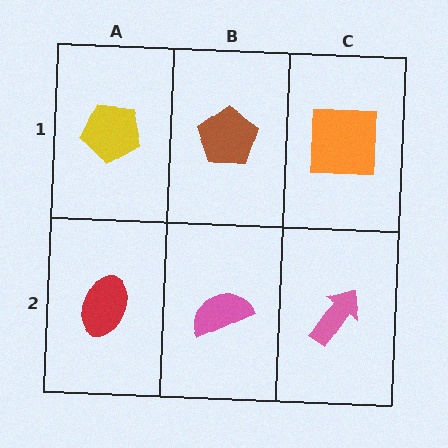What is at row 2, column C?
A pink arrow.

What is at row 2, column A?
A red ellipse.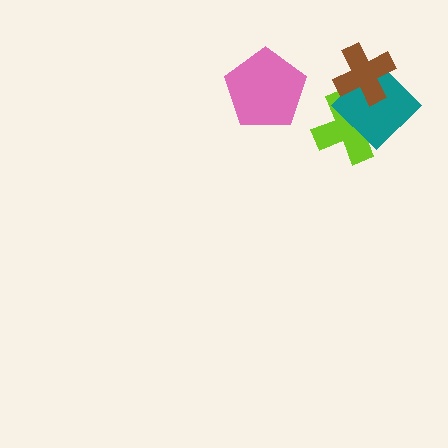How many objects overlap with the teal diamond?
2 objects overlap with the teal diamond.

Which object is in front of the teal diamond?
The brown cross is in front of the teal diamond.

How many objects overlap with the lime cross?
2 objects overlap with the lime cross.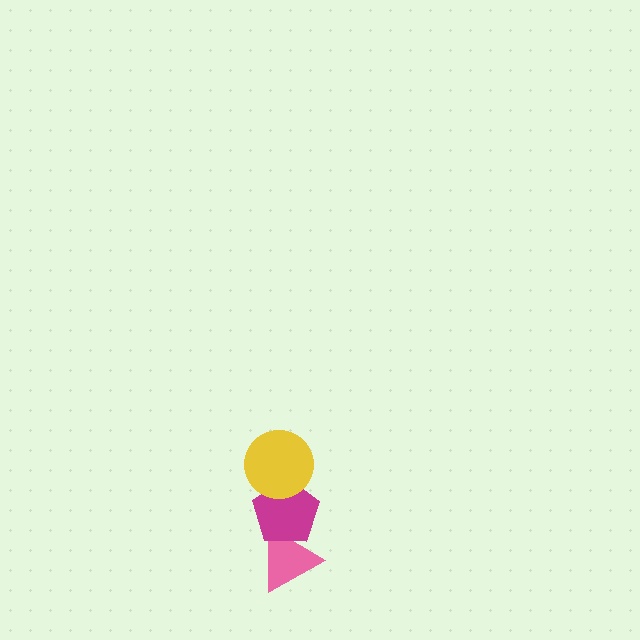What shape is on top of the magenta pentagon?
The yellow circle is on top of the magenta pentagon.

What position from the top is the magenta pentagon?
The magenta pentagon is 2nd from the top.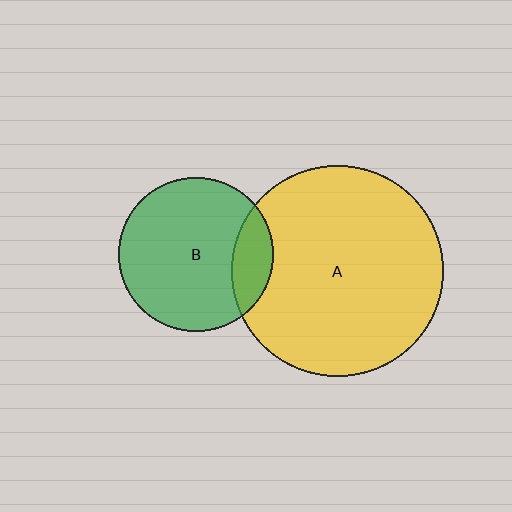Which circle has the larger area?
Circle A (yellow).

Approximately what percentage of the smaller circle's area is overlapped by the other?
Approximately 15%.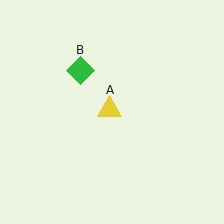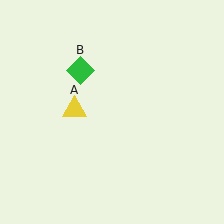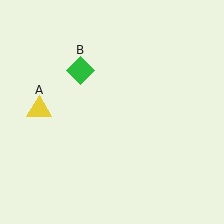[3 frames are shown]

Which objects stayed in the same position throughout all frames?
Green diamond (object B) remained stationary.